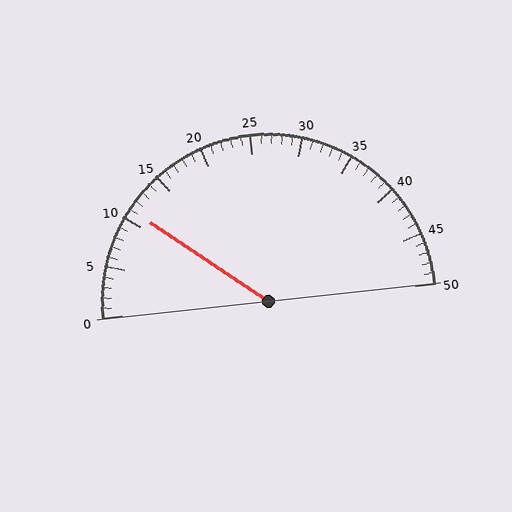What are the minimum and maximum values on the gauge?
The gauge ranges from 0 to 50.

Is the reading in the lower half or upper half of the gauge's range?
The reading is in the lower half of the range (0 to 50).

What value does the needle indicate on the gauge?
The needle indicates approximately 11.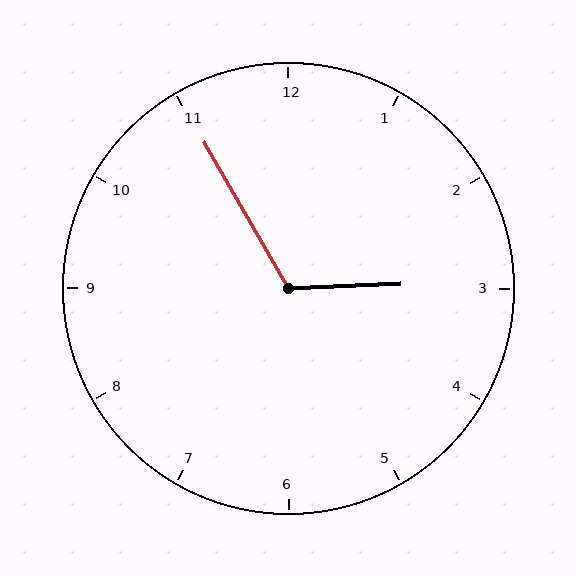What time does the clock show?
2:55.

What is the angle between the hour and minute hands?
Approximately 118 degrees.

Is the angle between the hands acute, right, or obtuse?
It is obtuse.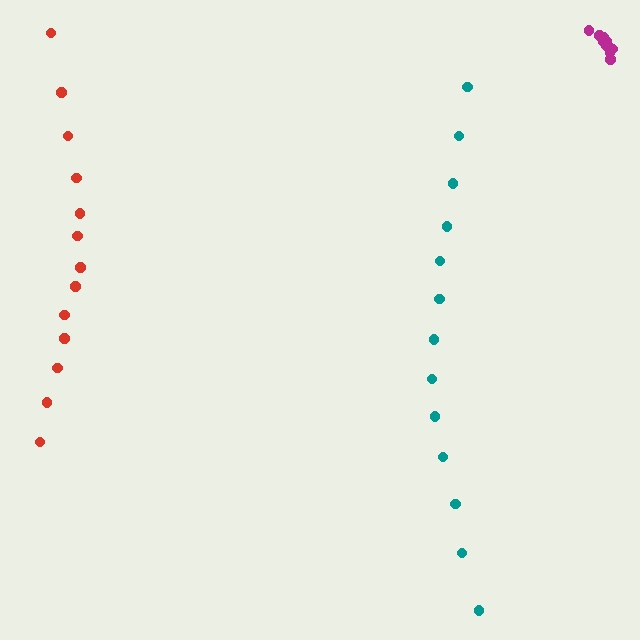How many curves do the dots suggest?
There are 3 distinct paths.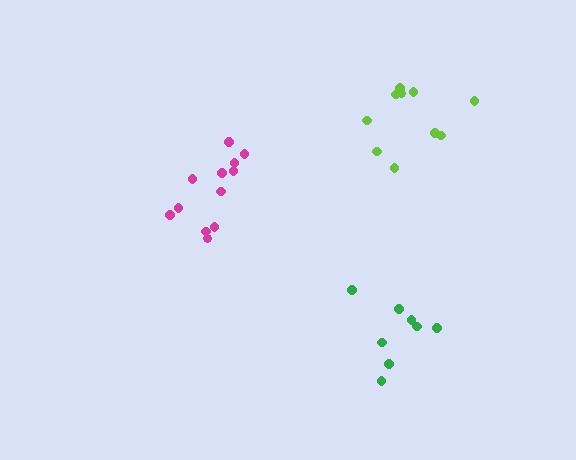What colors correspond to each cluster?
The clusters are colored: magenta, lime, green.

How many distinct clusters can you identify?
There are 3 distinct clusters.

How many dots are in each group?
Group 1: 12 dots, Group 2: 10 dots, Group 3: 8 dots (30 total).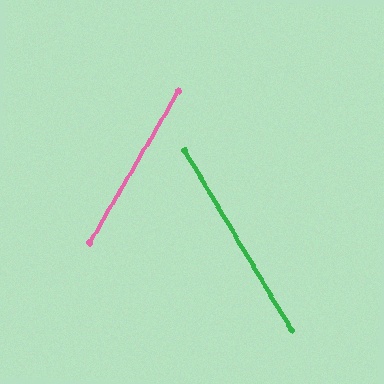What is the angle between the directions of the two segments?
Approximately 61 degrees.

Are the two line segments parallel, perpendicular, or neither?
Neither parallel nor perpendicular — they differ by about 61°.